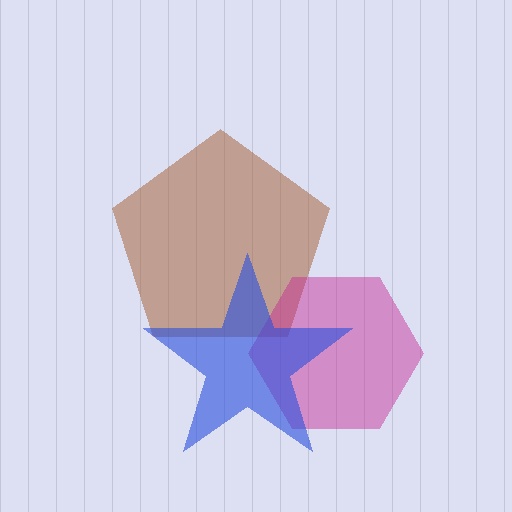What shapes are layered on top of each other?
The layered shapes are: a brown pentagon, a magenta hexagon, a blue star.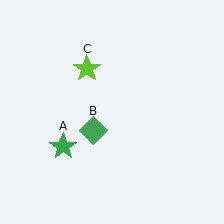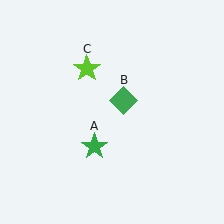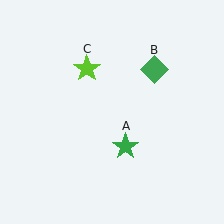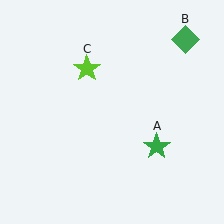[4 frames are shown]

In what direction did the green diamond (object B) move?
The green diamond (object B) moved up and to the right.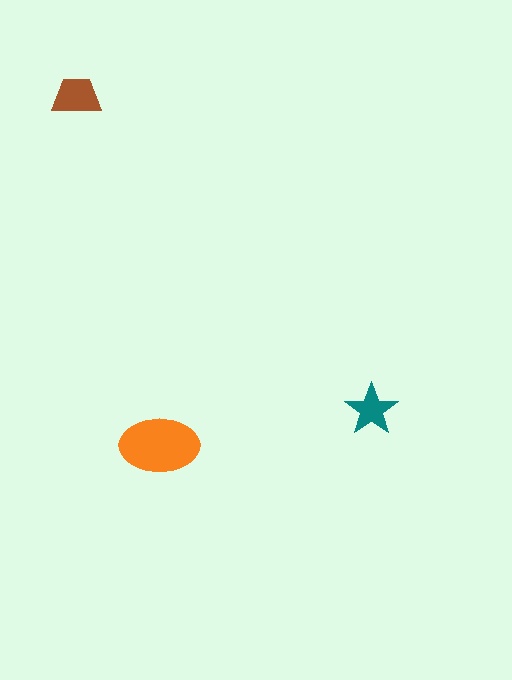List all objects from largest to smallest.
The orange ellipse, the brown trapezoid, the teal star.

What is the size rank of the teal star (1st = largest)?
3rd.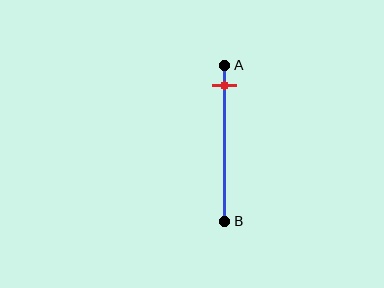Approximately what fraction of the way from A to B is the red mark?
The red mark is approximately 15% of the way from A to B.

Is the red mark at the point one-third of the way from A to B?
No, the mark is at about 15% from A, not at the 33% one-third point.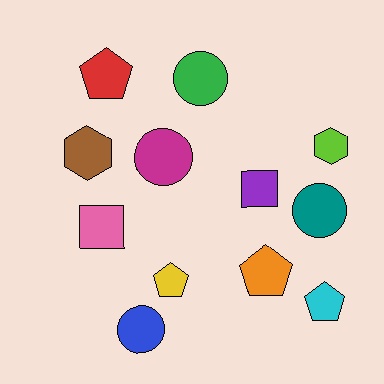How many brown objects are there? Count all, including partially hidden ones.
There is 1 brown object.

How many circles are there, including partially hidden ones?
There are 4 circles.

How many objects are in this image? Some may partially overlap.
There are 12 objects.